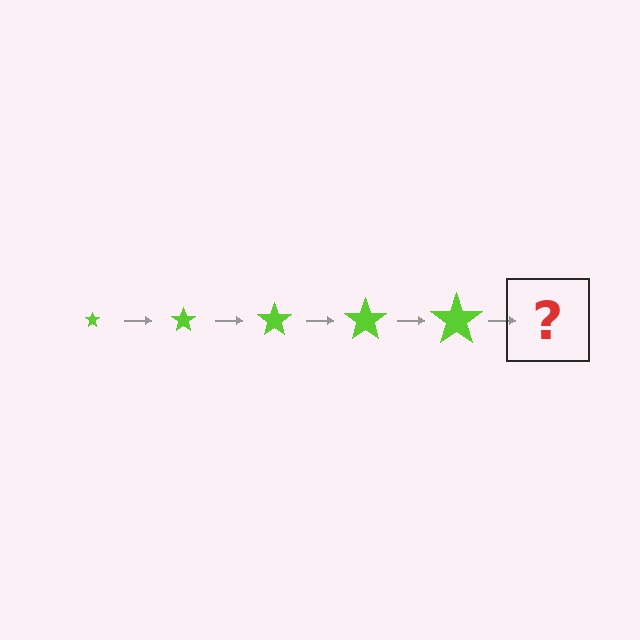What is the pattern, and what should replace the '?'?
The pattern is that the star gets progressively larger each step. The '?' should be a lime star, larger than the previous one.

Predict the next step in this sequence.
The next step is a lime star, larger than the previous one.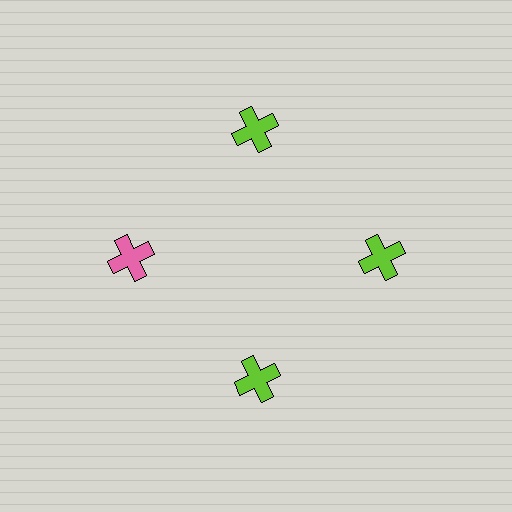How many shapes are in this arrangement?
There are 4 shapes arranged in a ring pattern.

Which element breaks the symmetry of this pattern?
The pink cross at roughly the 9 o'clock position breaks the symmetry. All other shapes are lime crosses.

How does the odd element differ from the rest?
It has a different color: pink instead of lime.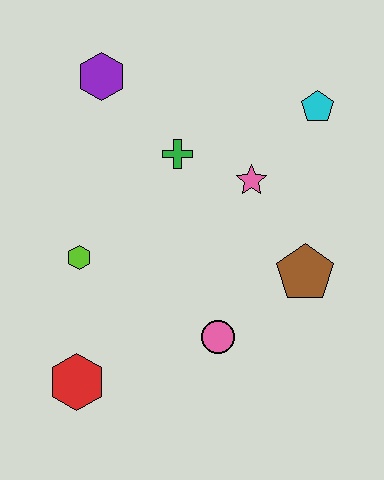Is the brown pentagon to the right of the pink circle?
Yes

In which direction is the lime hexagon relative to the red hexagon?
The lime hexagon is above the red hexagon.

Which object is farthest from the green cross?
The red hexagon is farthest from the green cross.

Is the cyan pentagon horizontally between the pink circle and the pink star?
No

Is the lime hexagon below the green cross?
Yes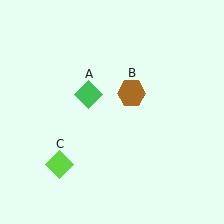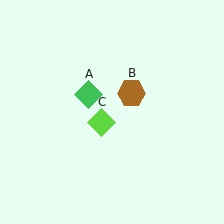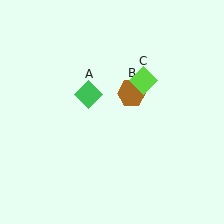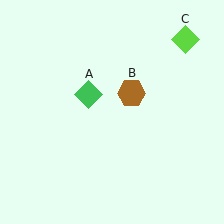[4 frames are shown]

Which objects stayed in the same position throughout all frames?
Green diamond (object A) and brown hexagon (object B) remained stationary.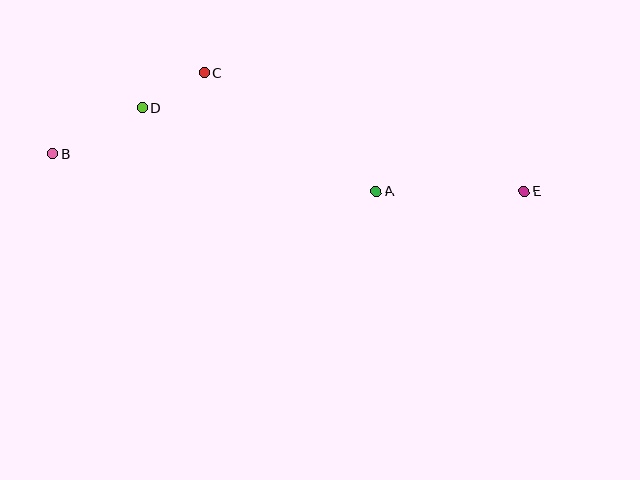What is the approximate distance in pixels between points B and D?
The distance between B and D is approximately 100 pixels.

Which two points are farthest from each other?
Points B and E are farthest from each other.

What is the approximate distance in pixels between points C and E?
The distance between C and E is approximately 341 pixels.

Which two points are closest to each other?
Points C and D are closest to each other.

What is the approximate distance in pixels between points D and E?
The distance between D and E is approximately 392 pixels.